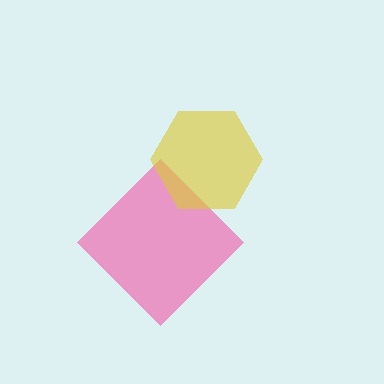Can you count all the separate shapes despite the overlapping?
Yes, there are 2 separate shapes.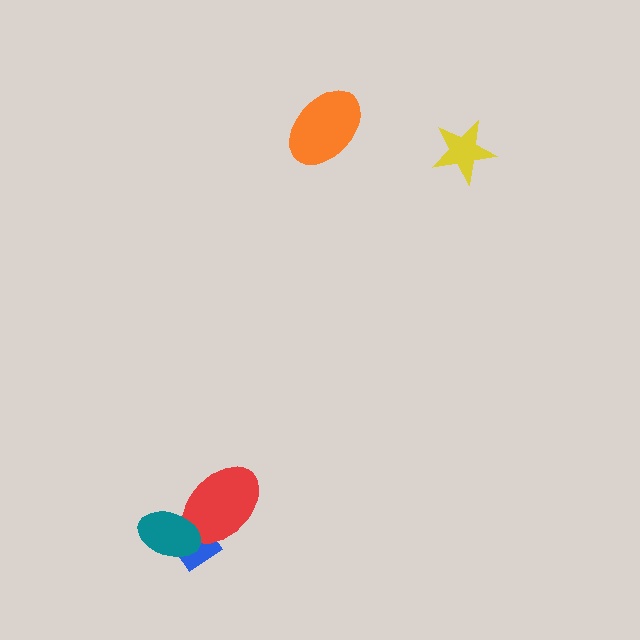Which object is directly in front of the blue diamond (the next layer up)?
The red ellipse is directly in front of the blue diamond.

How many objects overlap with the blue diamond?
2 objects overlap with the blue diamond.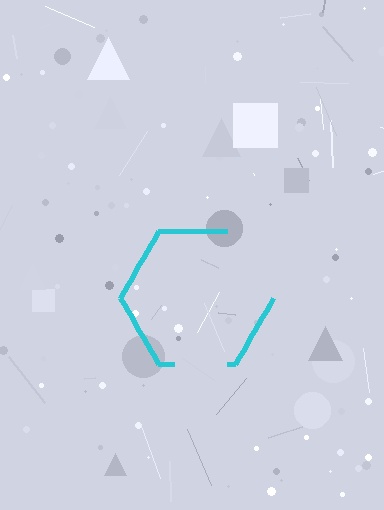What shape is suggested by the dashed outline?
The dashed outline suggests a hexagon.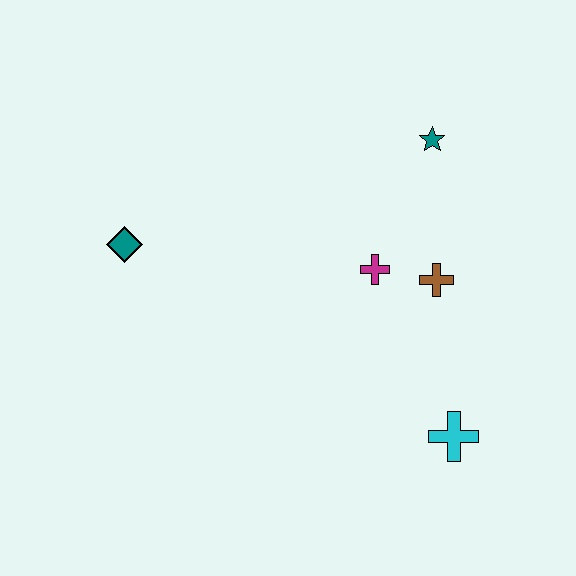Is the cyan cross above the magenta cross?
No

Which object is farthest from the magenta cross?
The teal diamond is farthest from the magenta cross.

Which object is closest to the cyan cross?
The brown cross is closest to the cyan cross.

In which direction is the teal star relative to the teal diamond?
The teal star is to the right of the teal diamond.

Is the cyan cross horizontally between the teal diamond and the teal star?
No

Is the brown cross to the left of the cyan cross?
Yes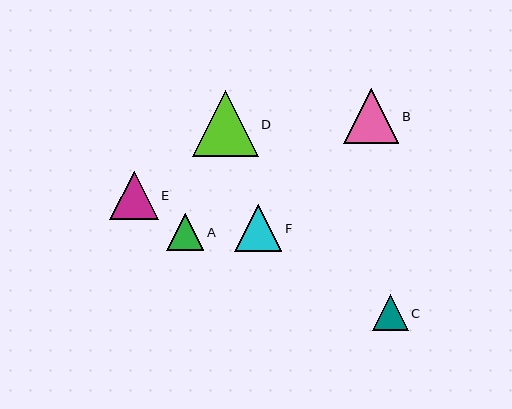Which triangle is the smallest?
Triangle C is the smallest with a size of approximately 36 pixels.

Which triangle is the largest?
Triangle D is the largest with a size of approximately 65 pixels.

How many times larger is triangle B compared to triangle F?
Triangle B is approximately 1.2 times the size of triangle F.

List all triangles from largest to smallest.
From largest to smallest: D, B, E, F, A, C.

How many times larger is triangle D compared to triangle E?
Triangle D is approximately 1.4 times the size of triangle E.